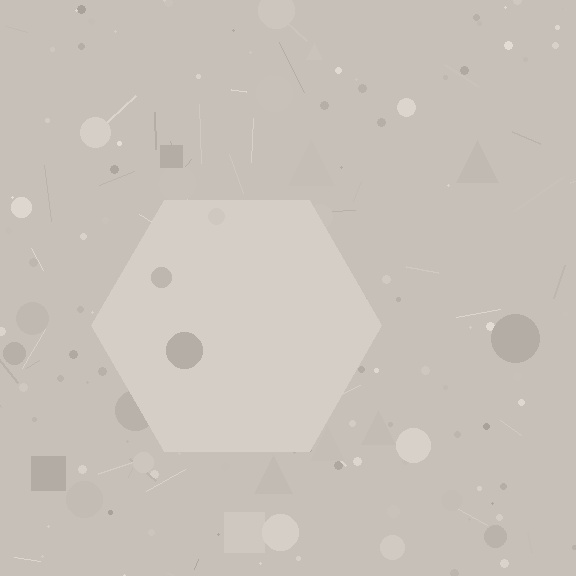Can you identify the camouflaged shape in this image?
The camouflaged shape is a hexagon.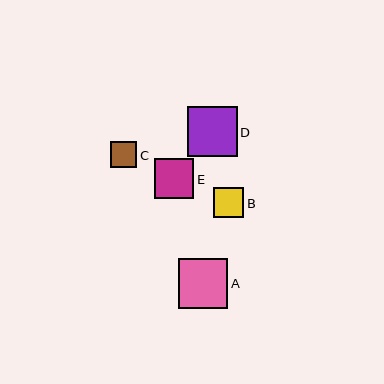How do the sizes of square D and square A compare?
Square D and square A are approximately the same size.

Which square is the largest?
Square D is the largest with a size of approximately 50 pixels.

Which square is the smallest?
Square C is the smallest with a size of approximately 26 pixels.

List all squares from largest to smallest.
From largest to smallest: D, A, E, B, C.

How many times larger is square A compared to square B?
Square A is approximately 1.7 times the size of square B.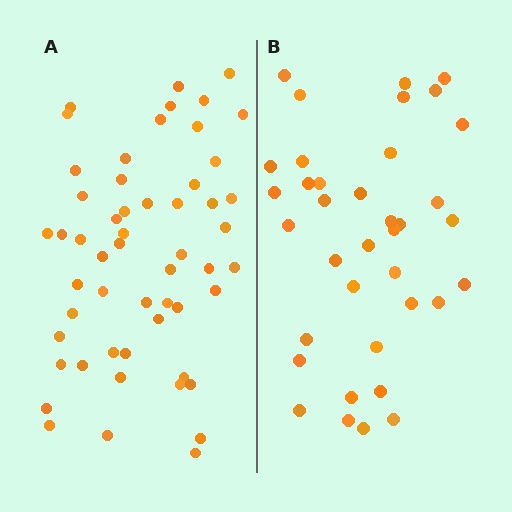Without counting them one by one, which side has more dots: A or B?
Region A (the left region) has more dots.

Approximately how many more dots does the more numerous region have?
Region A has approximately 15 more dots than region B.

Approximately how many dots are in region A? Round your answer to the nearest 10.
About 50 dots. (The exact count is 54, which rounds to 50.)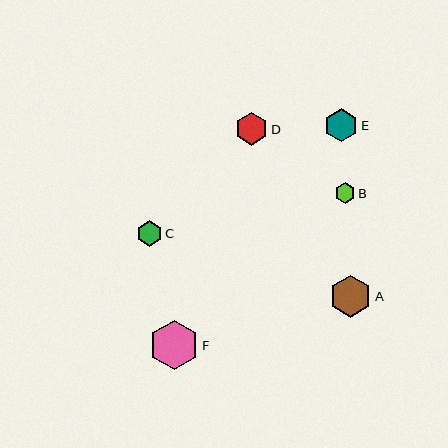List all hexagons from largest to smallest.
From largest to smallest: F, A, E, D, C, B.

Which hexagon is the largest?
Hexagon F is the largest with a size of approximately 49 pixels.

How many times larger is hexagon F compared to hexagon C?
Hexagon F is approximately 1.9 times the size of hexagon C.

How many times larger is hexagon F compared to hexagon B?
Hexagon F is approximately 2.4 times the size of hexagon B.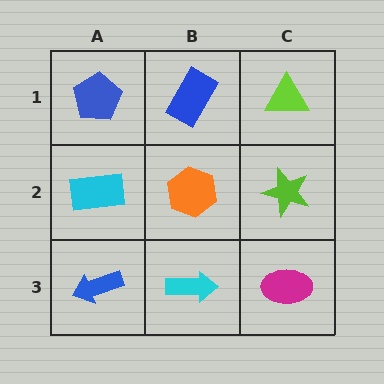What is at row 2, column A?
A cyan rectangle.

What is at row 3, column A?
A blue arrow.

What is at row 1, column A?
A blue pentagon.